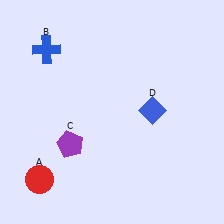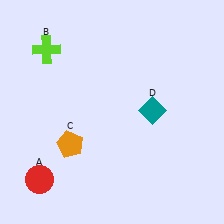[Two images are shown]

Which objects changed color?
B changed from blue to lime. C changed from purple to orange. D changed from blue to teal.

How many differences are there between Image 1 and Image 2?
There are 3 differences between the two images.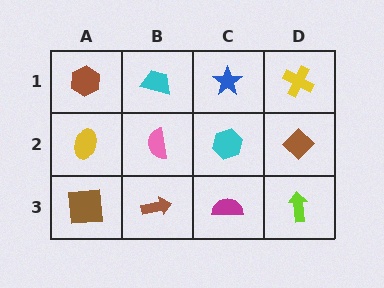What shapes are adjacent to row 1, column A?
A yellow ellipse (row 2, column A), a cyan trapezoid (row 1, column B).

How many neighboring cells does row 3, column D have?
2.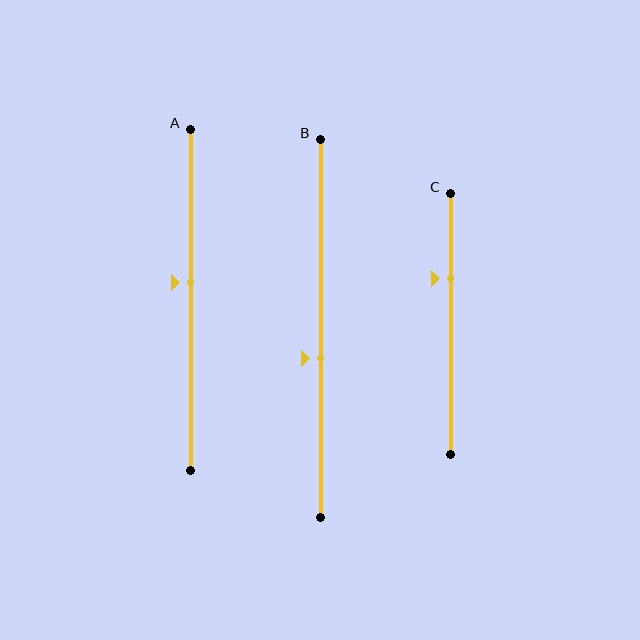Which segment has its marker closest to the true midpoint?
Segment A has its marker closest to the true midpoint.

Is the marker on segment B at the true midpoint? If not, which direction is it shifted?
No, the marker on segment B is shifted downward by about 8% of the segment length.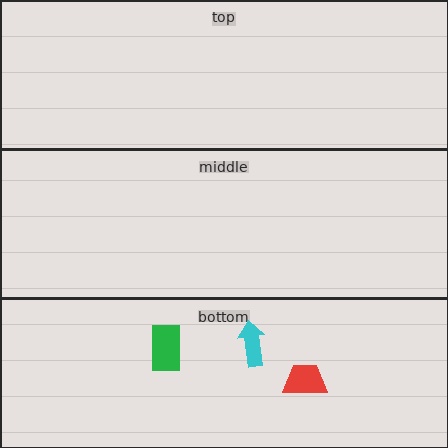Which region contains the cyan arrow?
The bottom region.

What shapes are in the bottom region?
The red trapezoid, the cyan arrow, the green rectangle.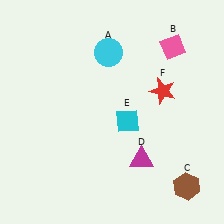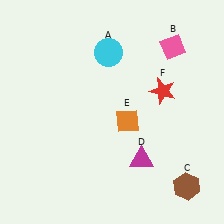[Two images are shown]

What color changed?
The diamond (E) changed from cyan in Image 1 to orange in Image 2.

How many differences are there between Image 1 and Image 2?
There is 1 difference between the two images.